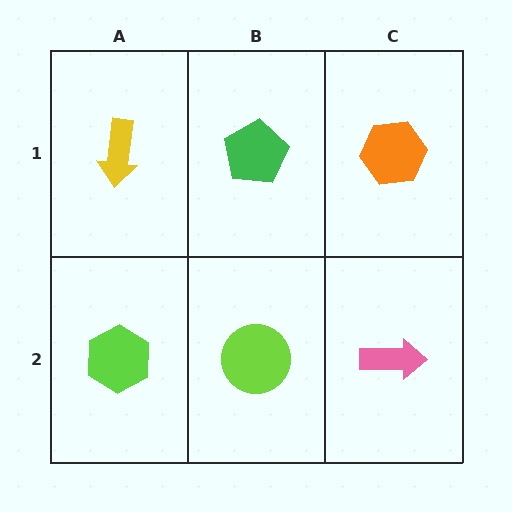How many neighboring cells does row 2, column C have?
2.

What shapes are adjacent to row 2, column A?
A yellow arrow (row 1, column A), a lime circle (row 2, column B).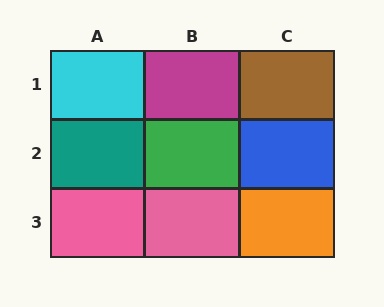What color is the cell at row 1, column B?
Magenta.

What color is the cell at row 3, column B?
Pink.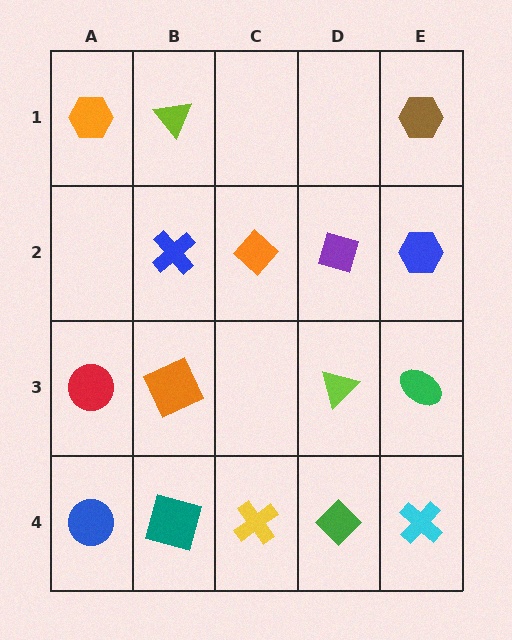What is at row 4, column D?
A green diamond.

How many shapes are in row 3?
4 shapes.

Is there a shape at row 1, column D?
No, that cell is empty.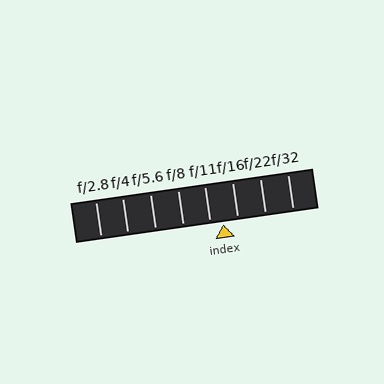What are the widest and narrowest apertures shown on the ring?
The widest aperture shown is f/2.8 and the narrowest is f/32.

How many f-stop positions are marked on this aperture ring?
There are 8 f-stop positions marked.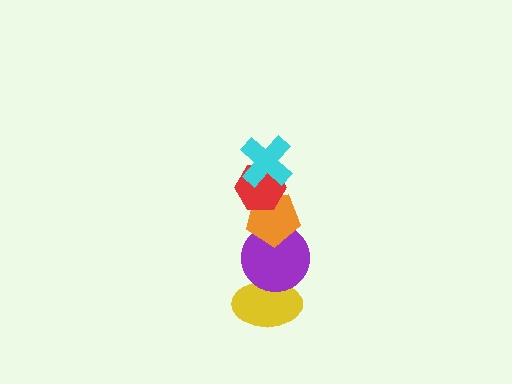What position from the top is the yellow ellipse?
The yellow ellipse is 5th from the top.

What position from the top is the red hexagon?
The red hexagon is 2nd from the top.